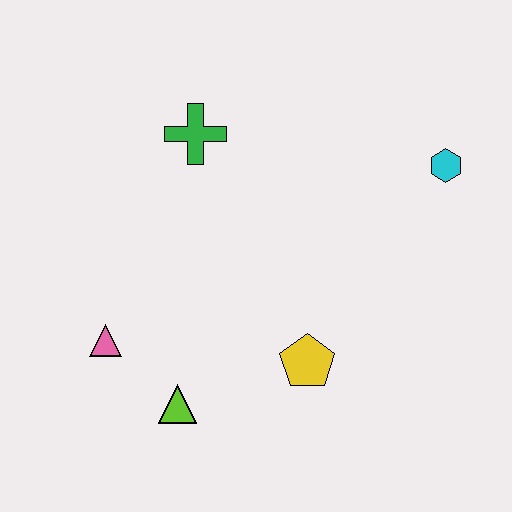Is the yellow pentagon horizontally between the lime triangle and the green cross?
No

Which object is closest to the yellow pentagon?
The lime triangle is closest to the yellow pentagon.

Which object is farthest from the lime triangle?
The cyan hexagon is farthest from the lime triangle.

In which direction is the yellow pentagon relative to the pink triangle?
The yellow pentagon is to the right of the pink triangle.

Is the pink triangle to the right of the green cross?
No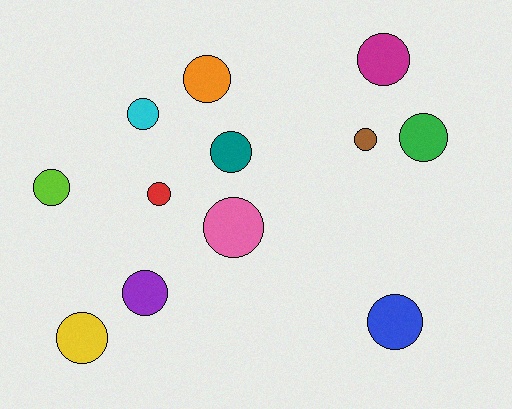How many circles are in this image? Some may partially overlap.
There are 12 circles.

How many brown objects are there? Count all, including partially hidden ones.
There is 1 brown object.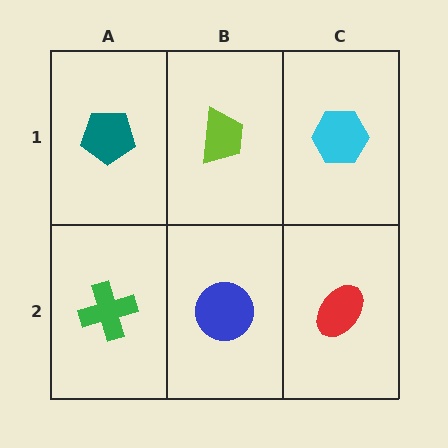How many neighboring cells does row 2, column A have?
2.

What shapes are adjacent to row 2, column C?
A cyan hexagon (row 1, column C), a blue circle (row 2, column B).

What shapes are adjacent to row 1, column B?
A blue circle (row 2, column B), a teal pentagon (row 1, column A), a cyan hexagon (row 1, column C).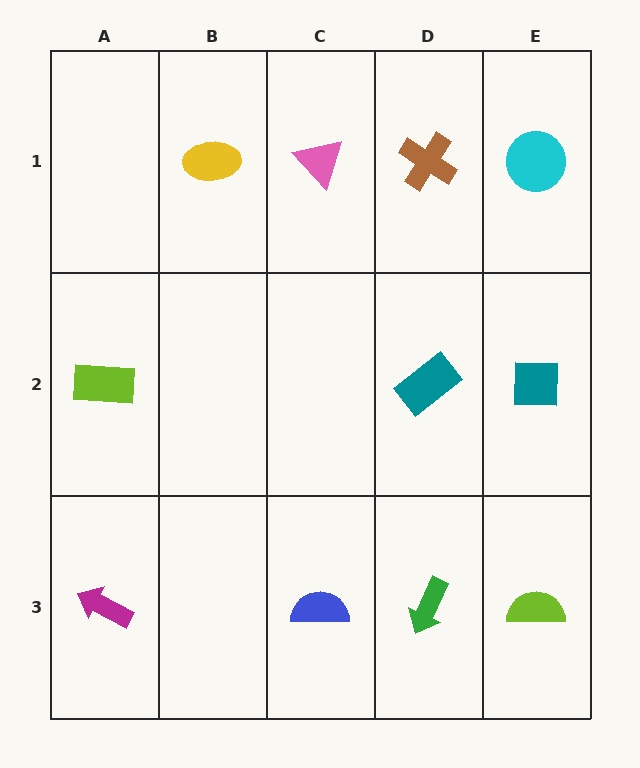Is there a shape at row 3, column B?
No, that cell is empty.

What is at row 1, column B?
A yellow ellipse.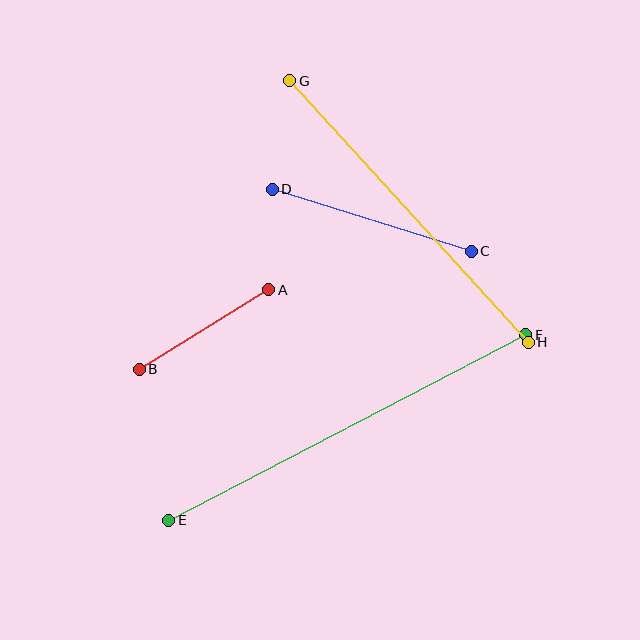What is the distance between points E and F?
The distance is approximately 402 pixels.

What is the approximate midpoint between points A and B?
The midpoint is at approximately (204, 329) pixels.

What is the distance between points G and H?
The distance is approximately 354 pixels.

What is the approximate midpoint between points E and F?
The midpoint is at approximately (347, 428) pixels.